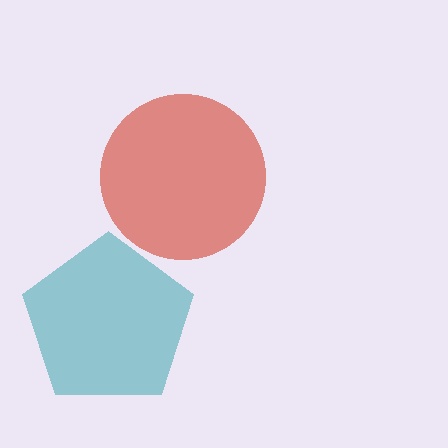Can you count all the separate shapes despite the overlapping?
Yes, there are 2 separate shapes.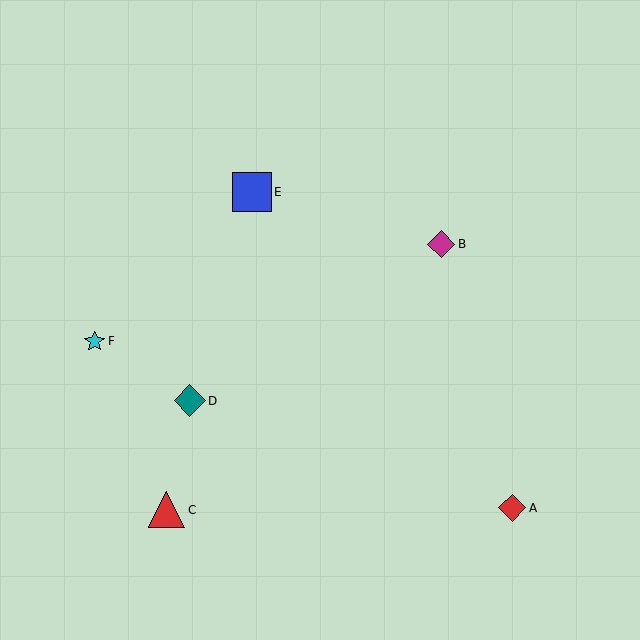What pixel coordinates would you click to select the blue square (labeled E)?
Click at (252, 192) to select the blue square E.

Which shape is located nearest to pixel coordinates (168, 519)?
The red triangle (labeled C) at (167, 510) is nearest to that location.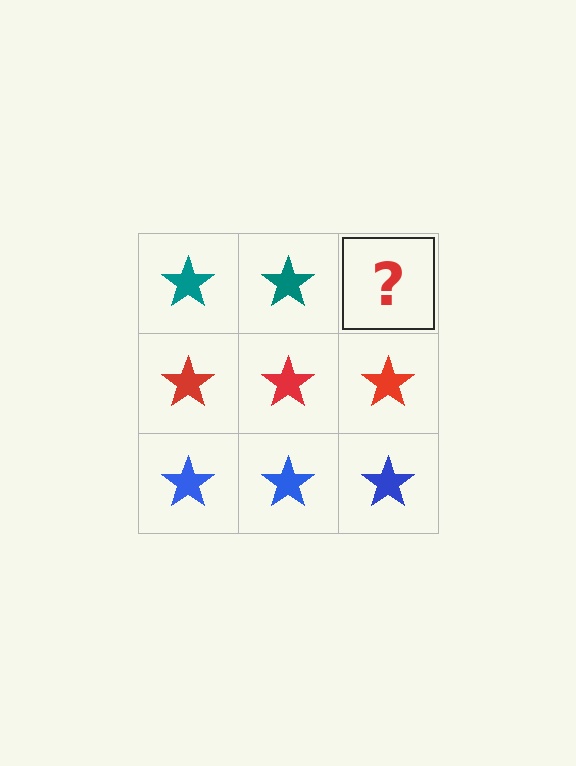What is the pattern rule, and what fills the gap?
The rule is that each row has a consistent color. The gap should be filled with a teal star.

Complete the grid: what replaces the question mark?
The question mark should be replaced with a teal star.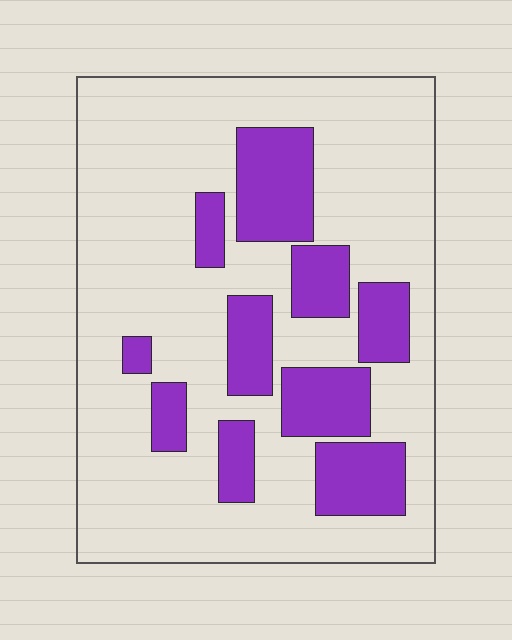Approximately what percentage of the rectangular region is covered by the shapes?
Approximately 25%.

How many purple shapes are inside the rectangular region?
10.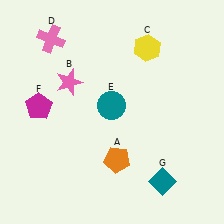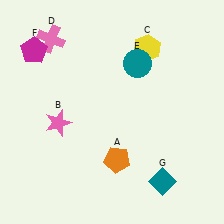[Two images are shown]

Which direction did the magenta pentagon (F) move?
The magenta pentagon (F) moved up.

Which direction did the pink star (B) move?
The pink star (B) moved down.